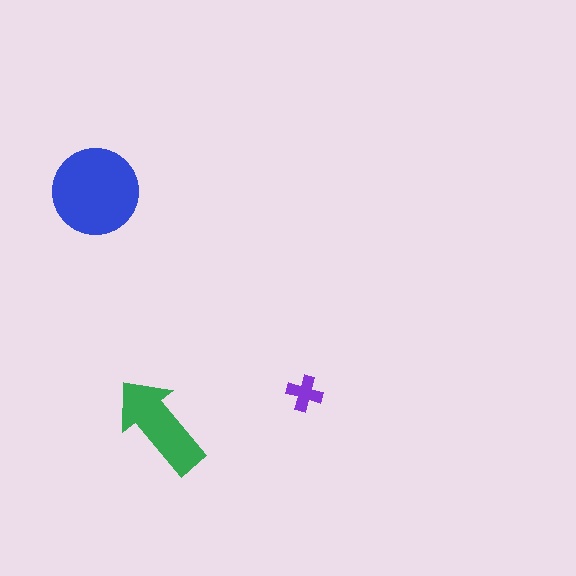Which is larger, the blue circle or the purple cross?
The blue circle.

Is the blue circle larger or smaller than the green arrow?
Larger.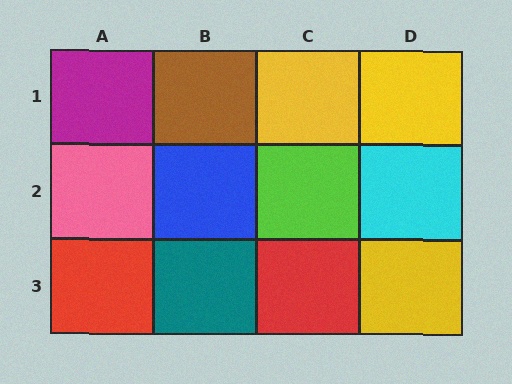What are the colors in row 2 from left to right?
Pink, blue, lime, cyan.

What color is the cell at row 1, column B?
Brown.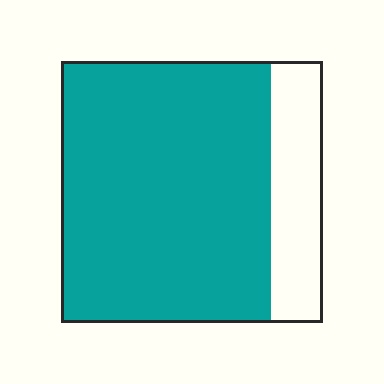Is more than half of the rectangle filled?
Yes.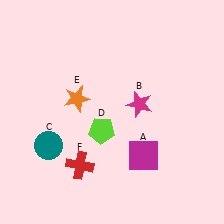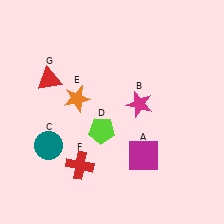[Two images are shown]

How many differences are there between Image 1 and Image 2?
There is 1 difference between the two images.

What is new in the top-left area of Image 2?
A red triangle (G) was added in the top-left area of Image 2.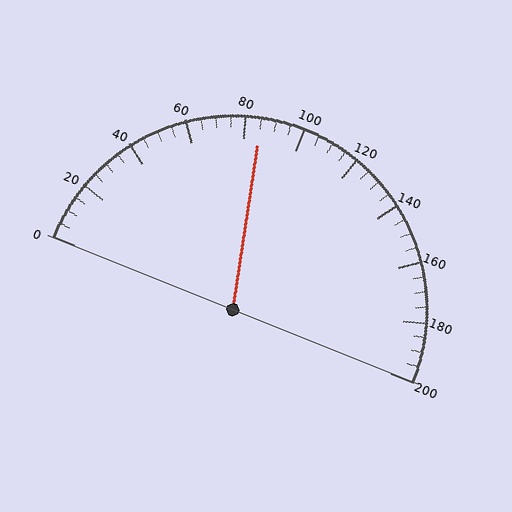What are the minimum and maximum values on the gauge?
The gauge ranges from 0 to 200.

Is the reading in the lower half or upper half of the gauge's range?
The reading is in the lower half of the range (0 to 200).